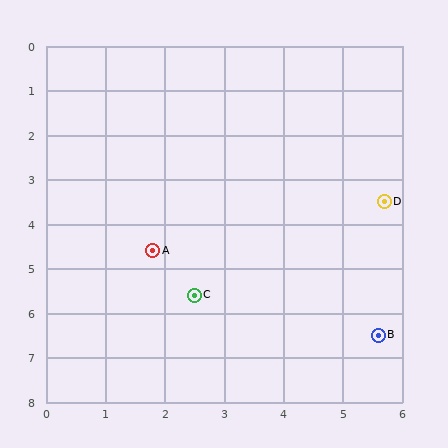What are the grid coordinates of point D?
Point D is at approximately (5.7, 3.5).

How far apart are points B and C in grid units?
Points B and C are about 3.2 grid units apart.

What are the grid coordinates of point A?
Point A is at approximately (1.8, 4.6).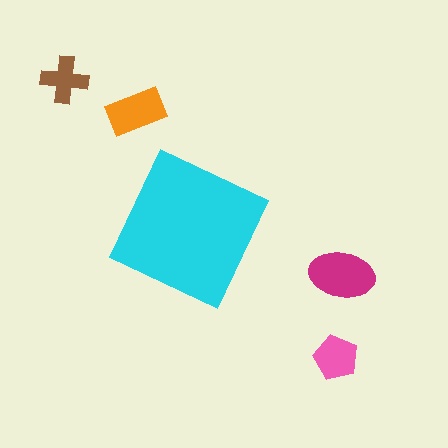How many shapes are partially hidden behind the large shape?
0 shapes are partially hidden.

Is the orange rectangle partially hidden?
No, the orange rectangle is fully visible.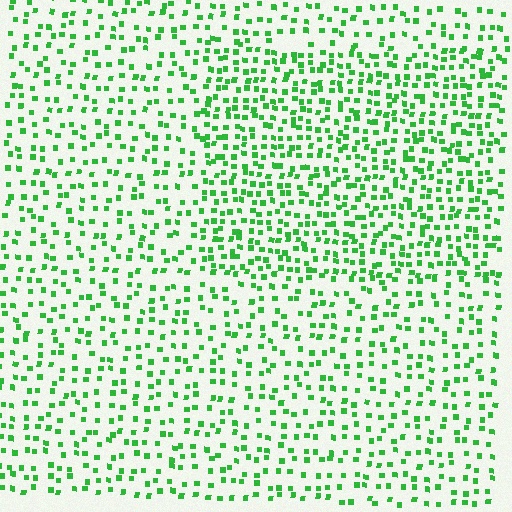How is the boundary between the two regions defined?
The boundary is defined by a change in element density (approximately 1.7x ratio). All elements are the same color, size, and shape.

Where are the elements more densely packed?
The elements are more densely packed inside the rectangle boundary.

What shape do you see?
I see a rectangle.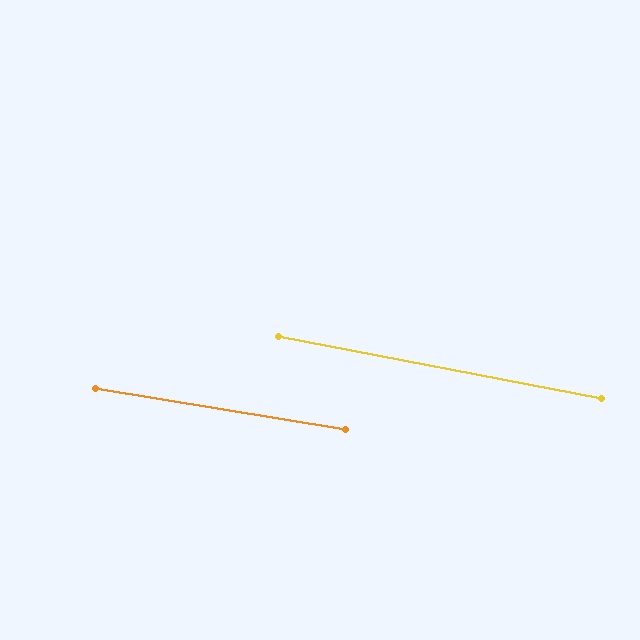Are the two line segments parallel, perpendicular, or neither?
Parallel — their directions differ by only 1.5°.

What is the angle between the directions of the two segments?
Approximately 1 degree.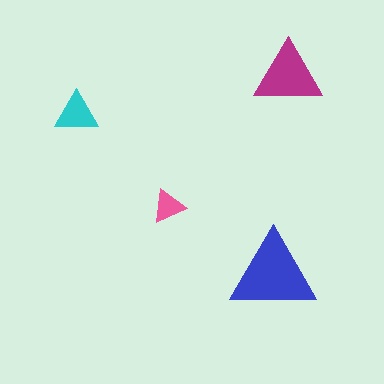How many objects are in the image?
There are 4 objects in the image.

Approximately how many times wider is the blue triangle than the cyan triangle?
About 2 times wider.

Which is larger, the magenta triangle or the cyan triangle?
The magenta one.